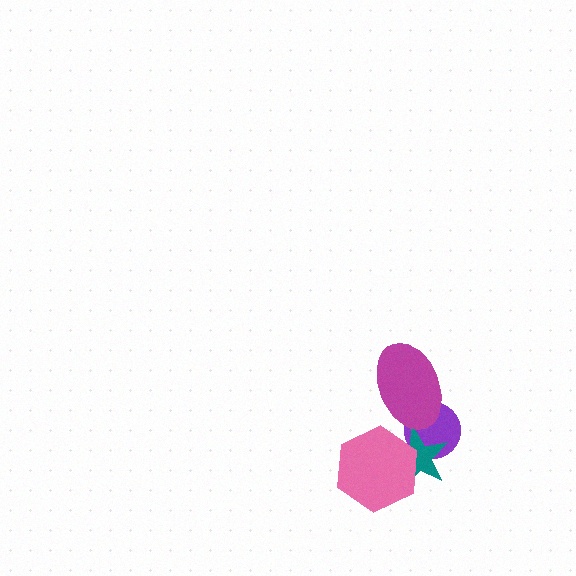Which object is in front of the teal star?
The pink hexagon is in front of the teal star.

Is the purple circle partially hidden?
Yes, it is partially covered by another shape.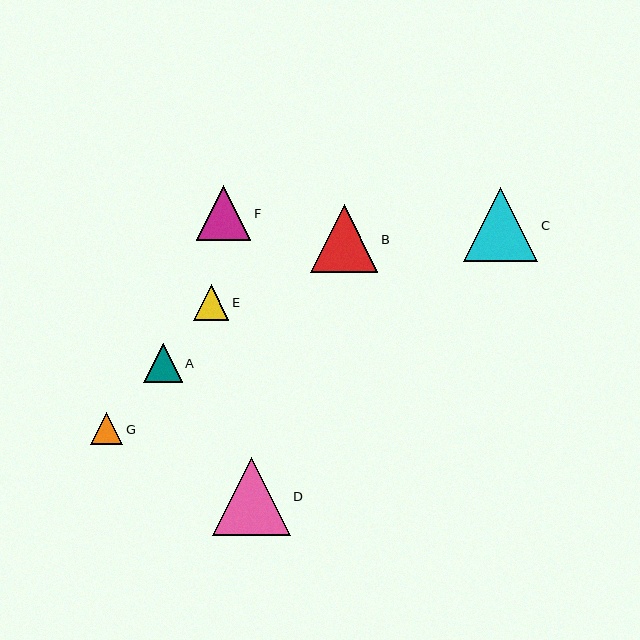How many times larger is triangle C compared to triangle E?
Triangle C is approximately 2.1 times the size of triangle E.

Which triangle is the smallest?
Triangle G is the smallest with a size of approximately 32 pixels.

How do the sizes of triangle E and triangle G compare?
Triangle E and triangle G are approximately the same size.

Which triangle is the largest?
Triangle D is the largest with a size of approximately 78 pixels.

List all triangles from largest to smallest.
From largest to smallest: D, C, B, F, A, E, G.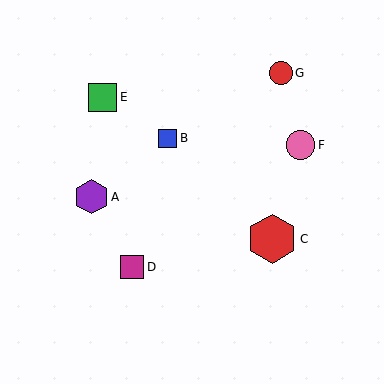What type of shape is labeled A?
Shape A is a purple hexagon.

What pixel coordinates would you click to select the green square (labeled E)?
Click at (102, 97) to select the green square E.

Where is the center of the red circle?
The center of the red circle is at (281, 73).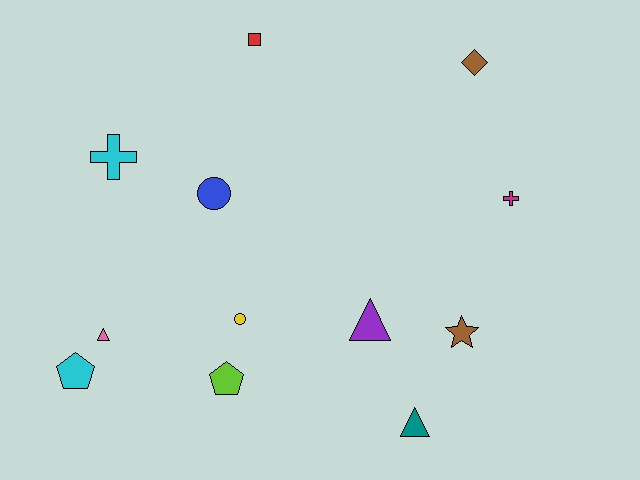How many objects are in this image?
There are 12 objects.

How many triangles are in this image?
There are 3 triangles.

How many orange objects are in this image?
There are no orange objects.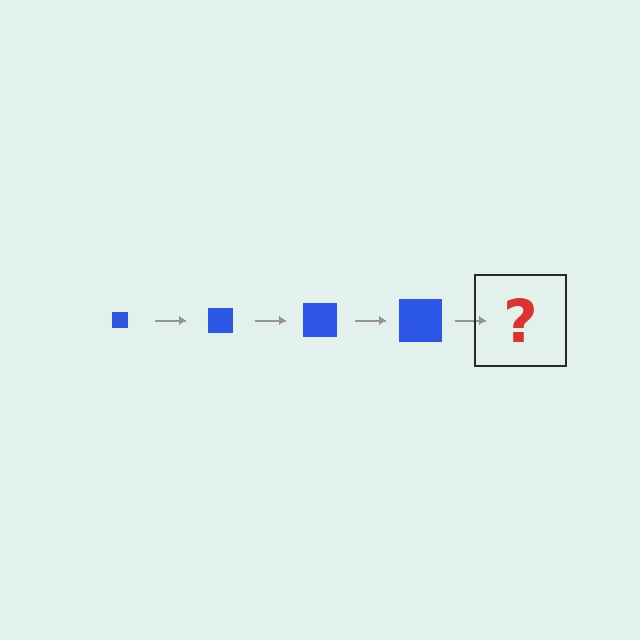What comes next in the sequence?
The next element should be a blue square, larger than the previous one.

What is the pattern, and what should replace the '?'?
The pattern is that the square gets progressively larger each step. The '?' should be a blue square, larger than the previous one.